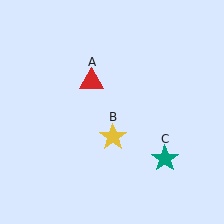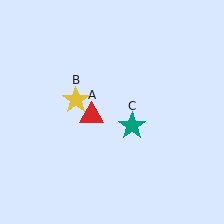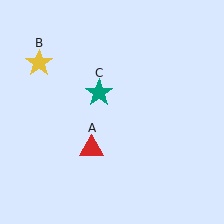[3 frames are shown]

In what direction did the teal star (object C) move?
The teal star (object C) moved up and to the left.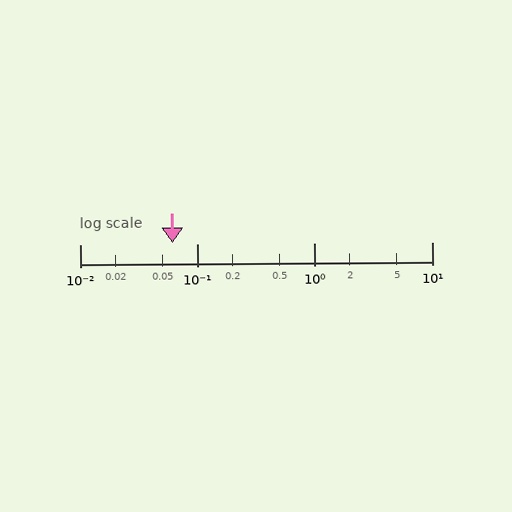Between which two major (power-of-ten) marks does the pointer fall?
The pointer is between 0.01 and 0.1.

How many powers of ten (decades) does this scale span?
The scale spans 3 decades, from 0.01 to 10.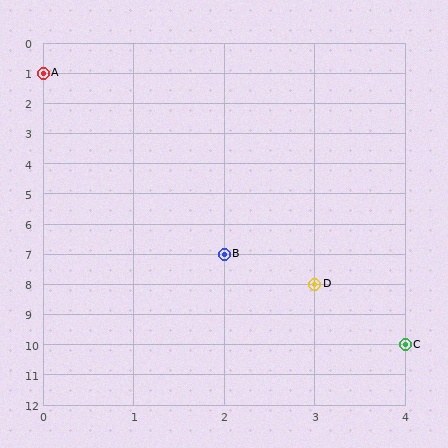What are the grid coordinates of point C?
Point C is at grid coordinates (4, 10).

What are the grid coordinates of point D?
Point D is at grid coordinates (3, 8).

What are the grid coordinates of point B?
Point B is at grid coordinates (2, 7).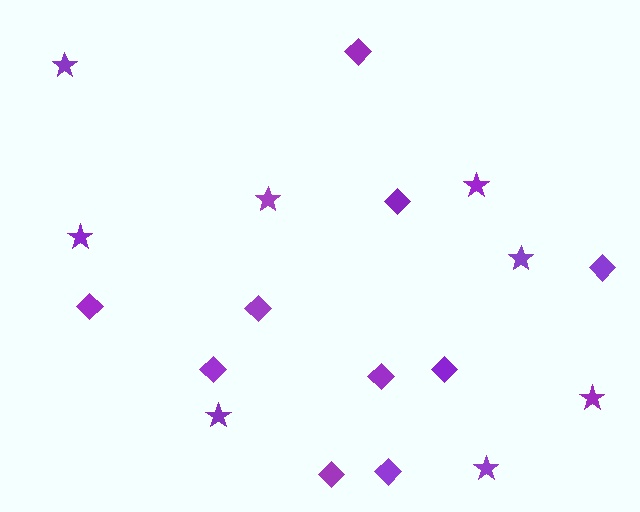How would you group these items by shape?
There are 2 groups: one group of diamonds (10) and one group of stars (8).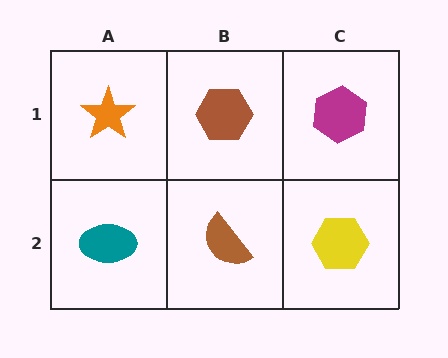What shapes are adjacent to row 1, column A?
A teal ellipse (row 2, column A), a brown hexagon (row 1, column B).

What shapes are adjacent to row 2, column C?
A magenta hexagon (row 1, column C), a brown semicircle (row 2, column B).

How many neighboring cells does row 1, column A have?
2.